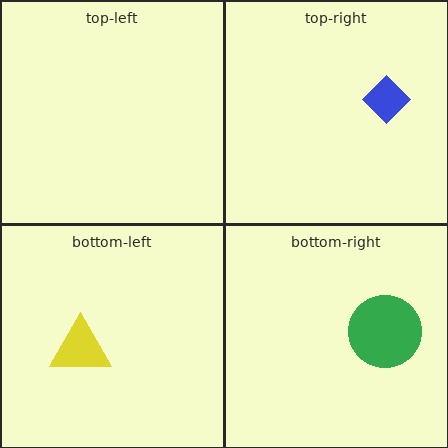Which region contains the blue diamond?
The top-right region.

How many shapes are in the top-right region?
1.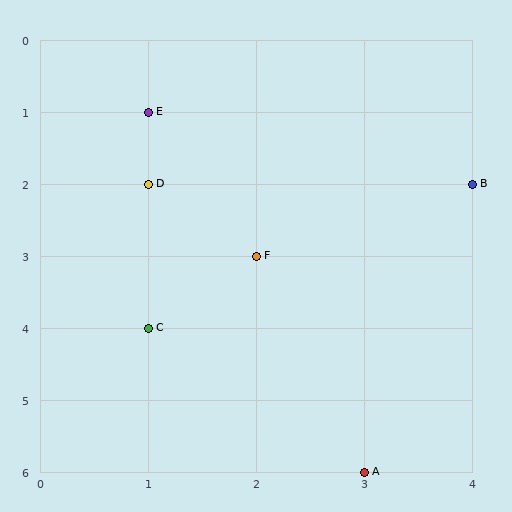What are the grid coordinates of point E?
Point E is at grid coordinates (1, 1).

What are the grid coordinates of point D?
Point D is at grid coordinates (1, 2).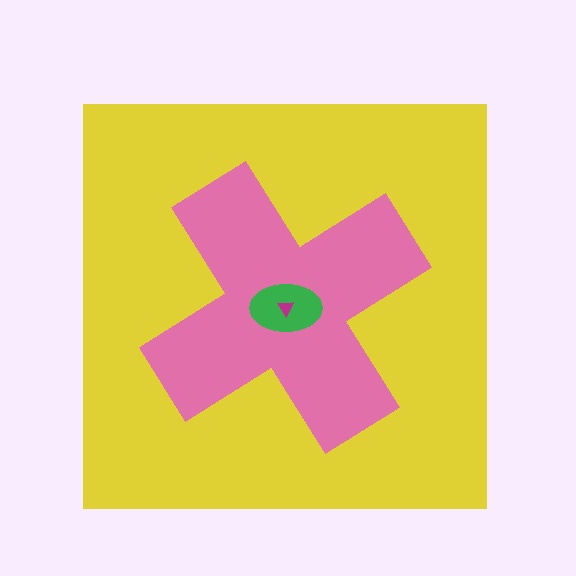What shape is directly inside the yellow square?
The pink cross.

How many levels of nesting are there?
4.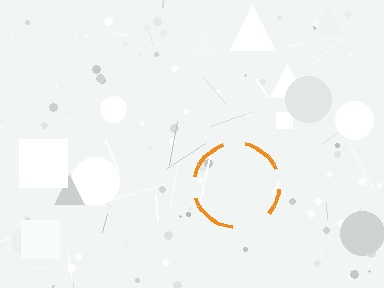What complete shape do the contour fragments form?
The contour fragments form a circle.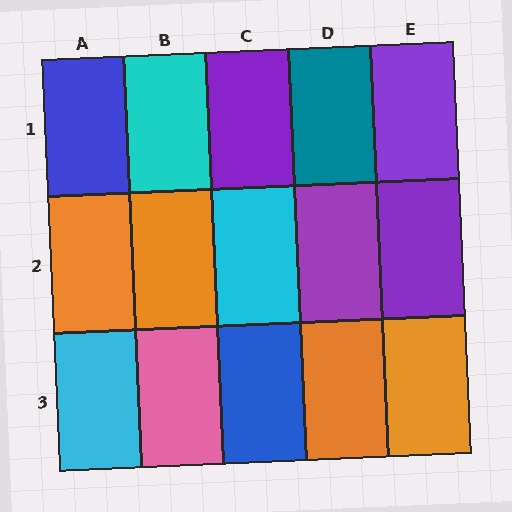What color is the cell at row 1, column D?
Teal.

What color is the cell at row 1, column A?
Blue.